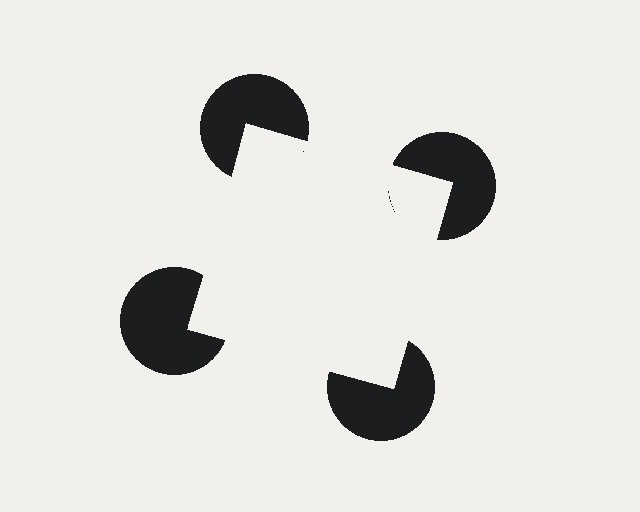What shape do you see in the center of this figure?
An illusory square — its edges are inferred from the aligned wedge cuts in the pac-man discs, not physically drawn.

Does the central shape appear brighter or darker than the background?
It typically appears slightly brighter than the background, even though no actual brightness change is drawn.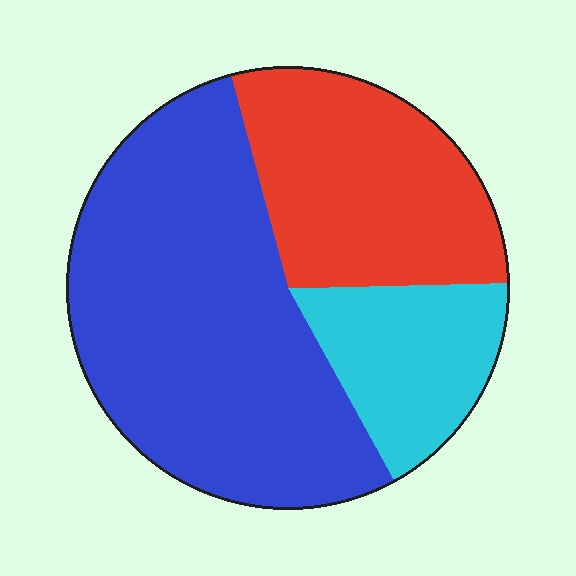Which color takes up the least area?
Cyan, at roughly 15%.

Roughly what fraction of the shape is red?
Red covers 29% of the shape.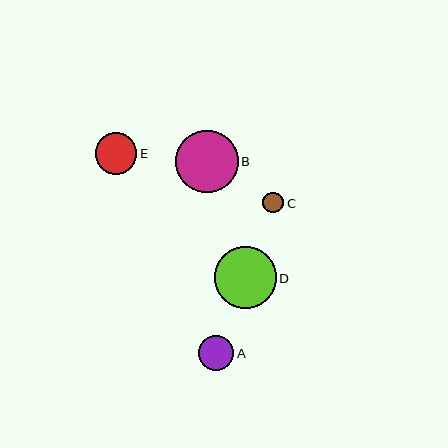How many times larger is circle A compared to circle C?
Circle A is approximately 1.7 times the size of circle C.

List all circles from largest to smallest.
From largest to smallest: B, D, E, A, C.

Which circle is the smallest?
Circle C is the smallest with a size of approximately 21 pixels.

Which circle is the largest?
Circle B is the largest with a size of approximately 63 pixels.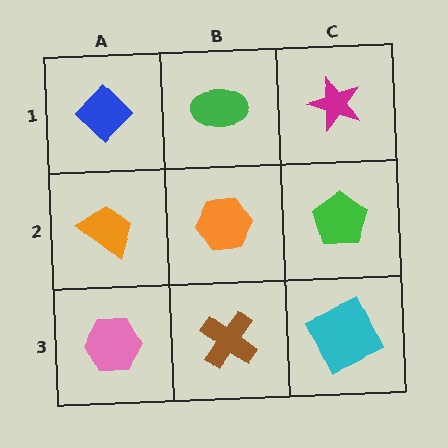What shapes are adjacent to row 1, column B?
An orange hexagon (row 2, column B), a blue diamond (row 1, column A), a magenta star (row 1, column C).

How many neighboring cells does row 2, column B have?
4.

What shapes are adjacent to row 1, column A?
An orange trapezoid (row 2, column A), a green ellipse (row 1, column B).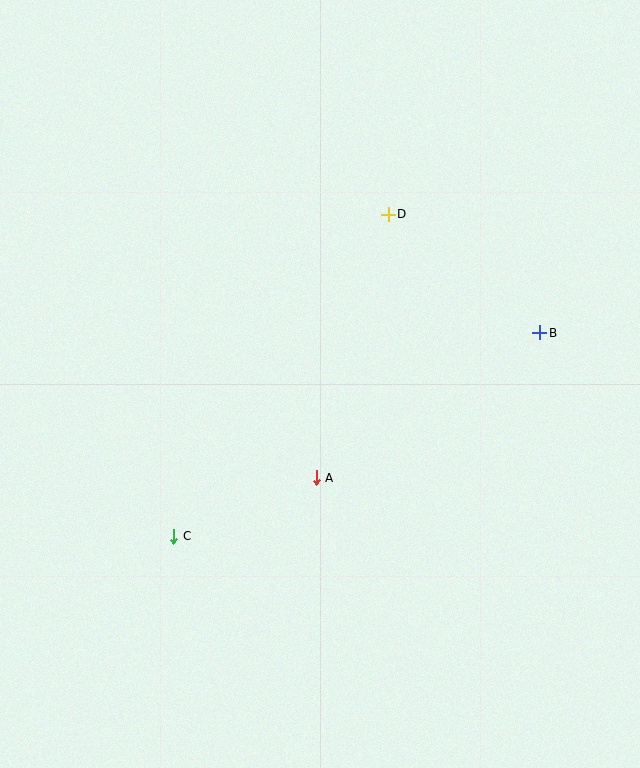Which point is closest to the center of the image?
Point A at (316, 478) is closest to the center.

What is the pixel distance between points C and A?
The distance between C and A is 154 pixels.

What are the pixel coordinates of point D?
Point D is at (388, 214).